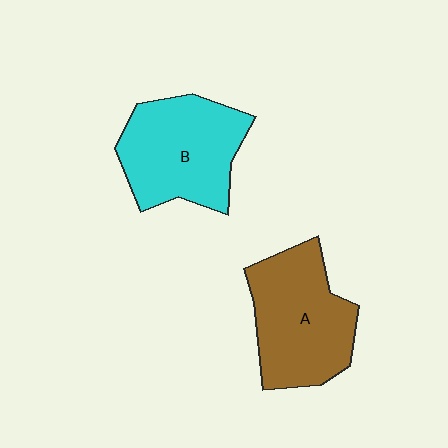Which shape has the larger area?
Shape A (brown).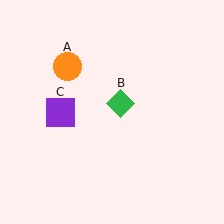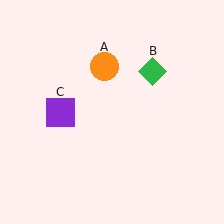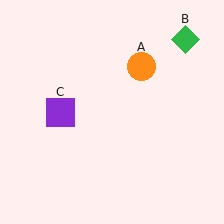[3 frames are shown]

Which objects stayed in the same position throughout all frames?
Purple square (object C) remained stationary.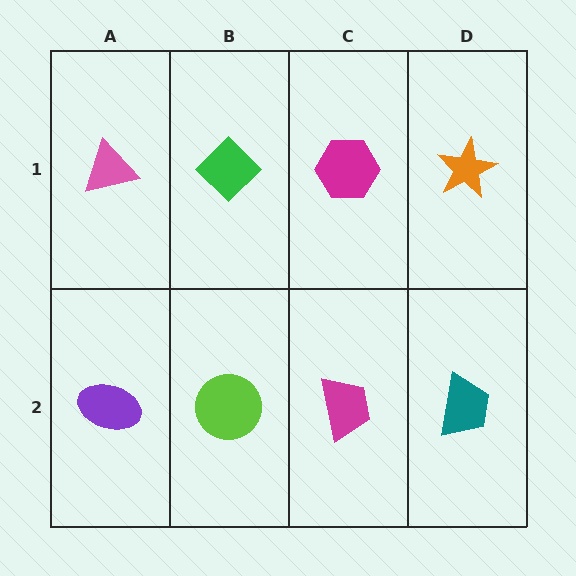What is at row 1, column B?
A green diamond.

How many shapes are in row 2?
4 shapes.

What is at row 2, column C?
A magenta trapezoid.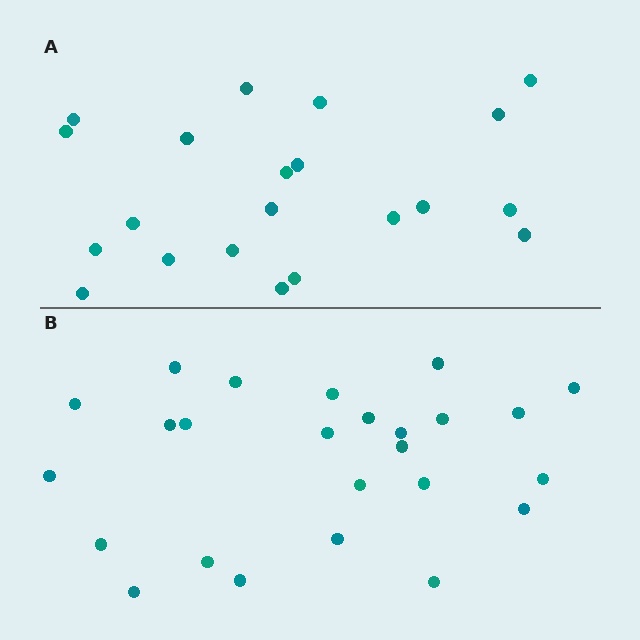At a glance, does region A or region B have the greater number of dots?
Region B (the bottom region) has more dots.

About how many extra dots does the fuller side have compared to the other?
Region B has about 4 more dots than region A.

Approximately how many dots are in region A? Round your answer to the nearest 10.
About 20 dots. (The exact count is 21, which rounds to 20.)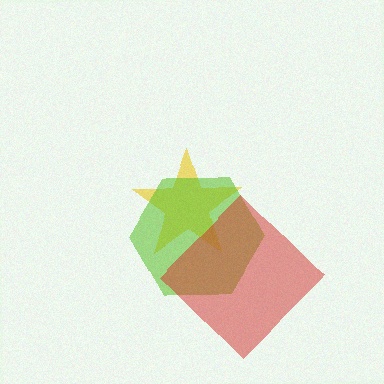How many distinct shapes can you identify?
There are 3 distinct shapes: a yellow star, a lime hexagon, a red diamond.